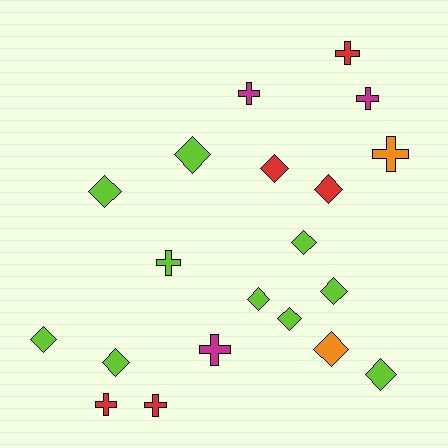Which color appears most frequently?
Lime, with 10 objects.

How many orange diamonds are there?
There is 1 orange diamond.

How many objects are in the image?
There are 20 objects.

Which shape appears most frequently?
Diamond, with 12 objects.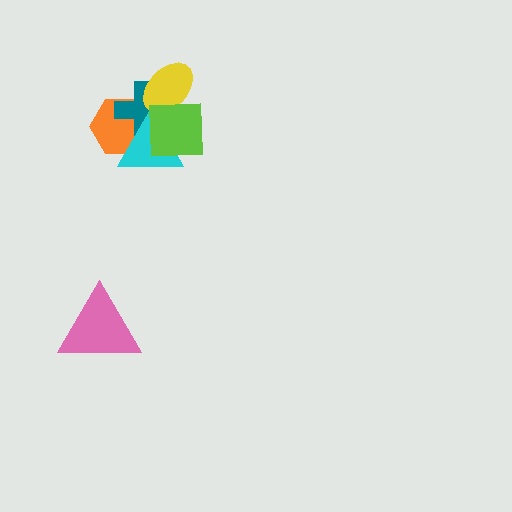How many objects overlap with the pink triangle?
0 objects overlap with the pink triangle.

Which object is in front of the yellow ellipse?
The lime square is in front of the yellow ellipse.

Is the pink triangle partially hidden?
No, no other shape covers it.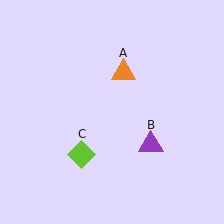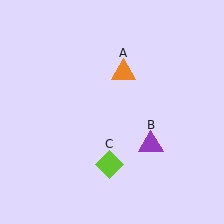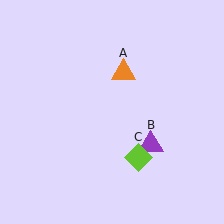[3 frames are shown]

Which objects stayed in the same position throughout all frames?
Orange triangle (object A) and purple triangle (object B) remained stationary.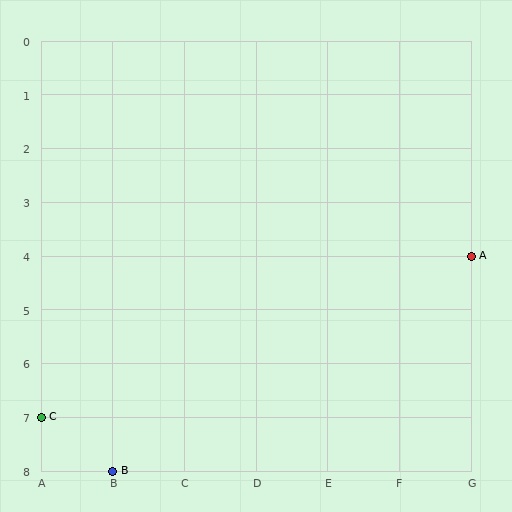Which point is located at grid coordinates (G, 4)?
Point A is at (G, 4).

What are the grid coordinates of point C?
Point C is at grid coordinates (A, 7).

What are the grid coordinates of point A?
Point A is at grid coordinates (G, 4).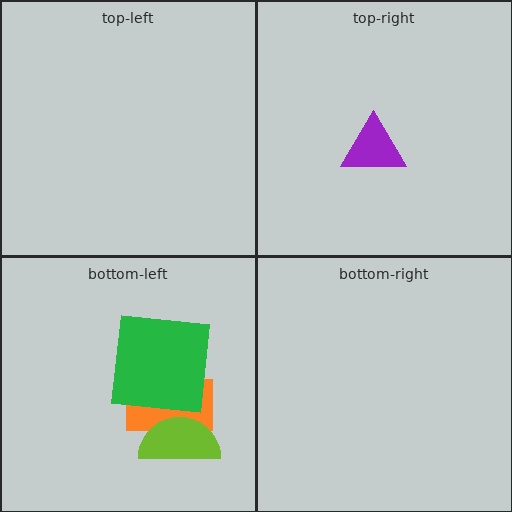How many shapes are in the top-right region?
1.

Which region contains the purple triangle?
The top-right region.